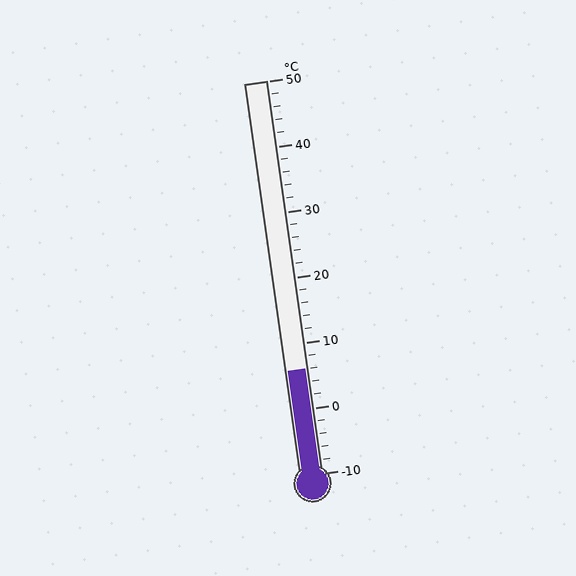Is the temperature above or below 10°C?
The temperature is below 10°C.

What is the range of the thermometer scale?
The thermometer scale ranges from -10°C to 50°C.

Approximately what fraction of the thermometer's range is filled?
The thermometer is filled to approximately 25% of its range.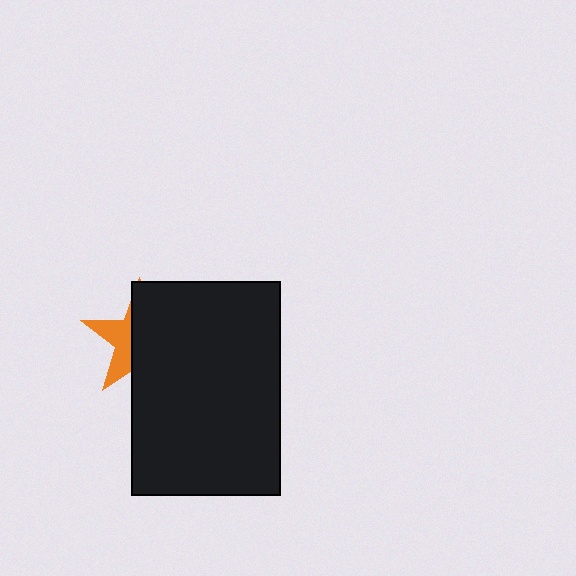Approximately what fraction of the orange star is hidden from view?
Roughly 63% of the orange star is hidden behind the black rectangle.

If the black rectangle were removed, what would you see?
You would see the complete orange star.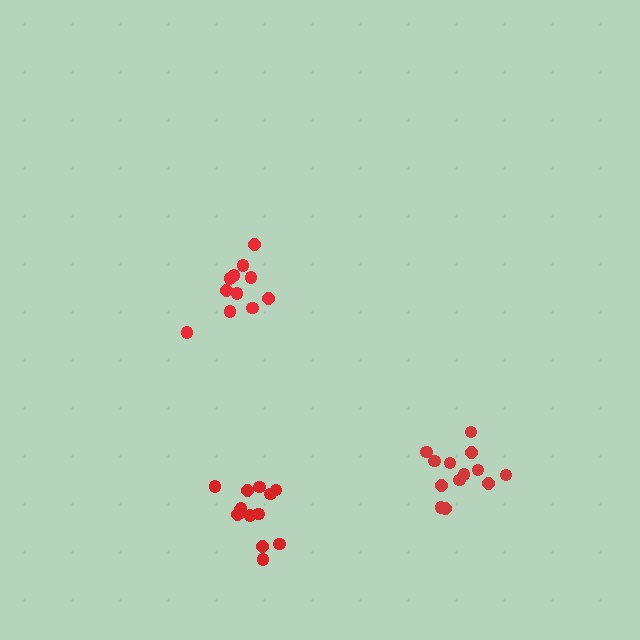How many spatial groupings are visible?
There are 3 spatial groupings.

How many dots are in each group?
Group 1: 13 dots, Group 2: 11 dots, Group 3: 14 dots (38 total).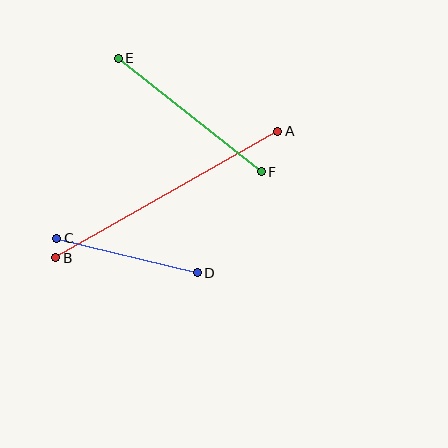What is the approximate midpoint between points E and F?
The midpoint is at approximately (190, 115) pixels.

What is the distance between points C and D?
The distance is approximately 144 pixels.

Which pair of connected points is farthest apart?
Points A and B are farthest apart.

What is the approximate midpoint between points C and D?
The midpoint is at approximately (127, 256) pixels.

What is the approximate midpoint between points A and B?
The midpoint is at approximately (167, 194) pixels.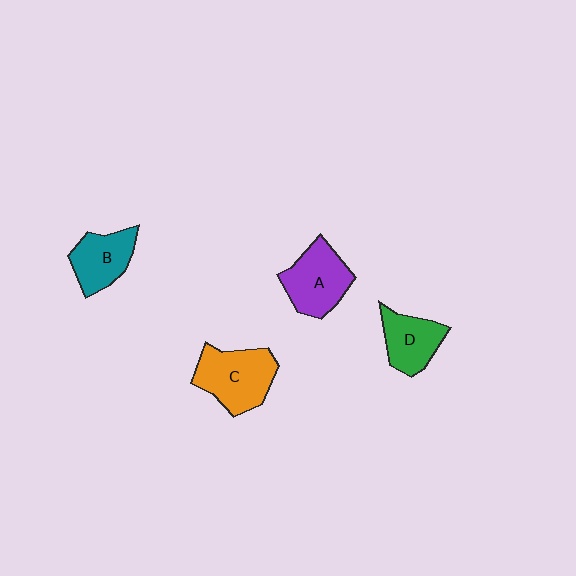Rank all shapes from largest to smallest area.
From largest to smallest: C (orange), A (purple), B (teal), D (green).